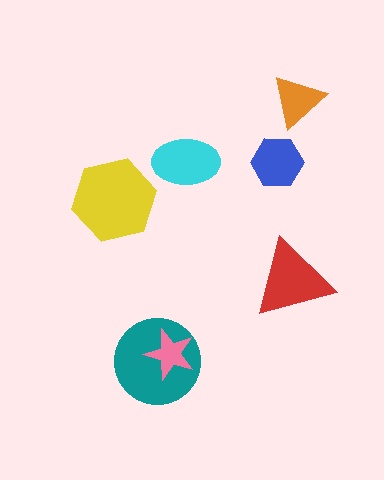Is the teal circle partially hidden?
Yes, it is partially covered by another shape.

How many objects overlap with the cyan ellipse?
0 objects overlap with the cyan ellipse.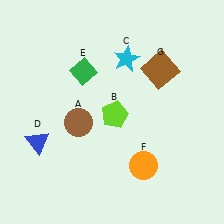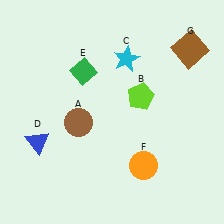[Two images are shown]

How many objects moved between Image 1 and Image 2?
2 objects moved between the two images.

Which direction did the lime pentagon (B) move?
The lime pentagon (B) moved right.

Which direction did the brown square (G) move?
The brown square (G) moved right.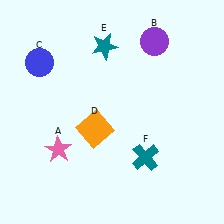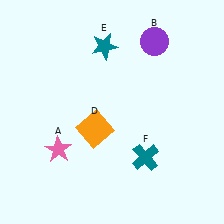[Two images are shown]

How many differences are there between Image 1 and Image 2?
There is 1 difference between the two images.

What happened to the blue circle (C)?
The blue circle (C) was removed in Image 2. It was in the top-left area of Image 1.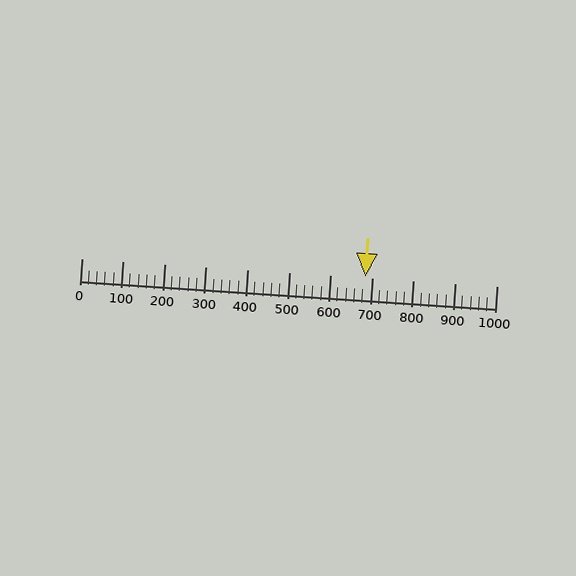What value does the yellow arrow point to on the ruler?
The yellow arrow points to approximately 683.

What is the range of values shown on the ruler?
The ruler shows values from 0 to 1000.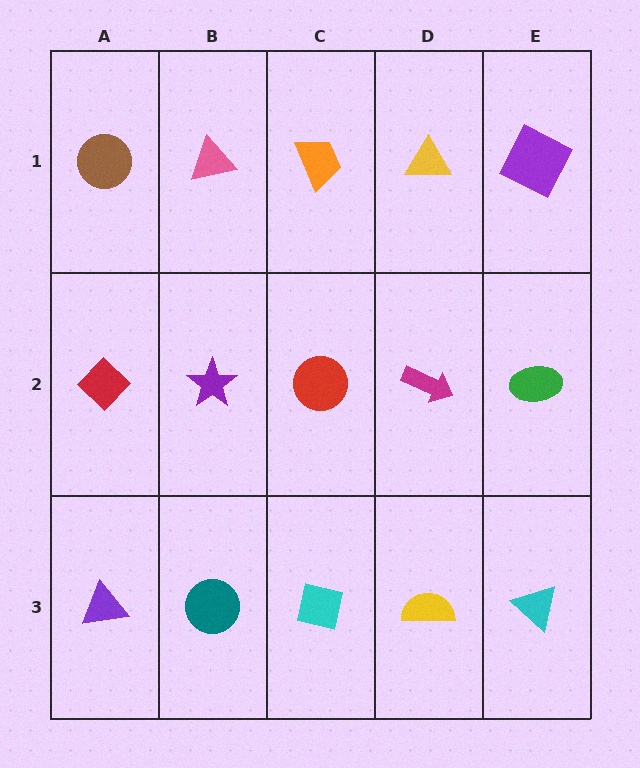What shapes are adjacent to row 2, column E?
A purple square (row 1, column E), a cyan triangle (row 3, column E), a magenta arrow (row 2, column D).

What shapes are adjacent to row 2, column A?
A brown circle (row 1, column A), a purple triangle (row 3, column A), a purple star (row 2, column B).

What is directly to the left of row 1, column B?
A brown circle.